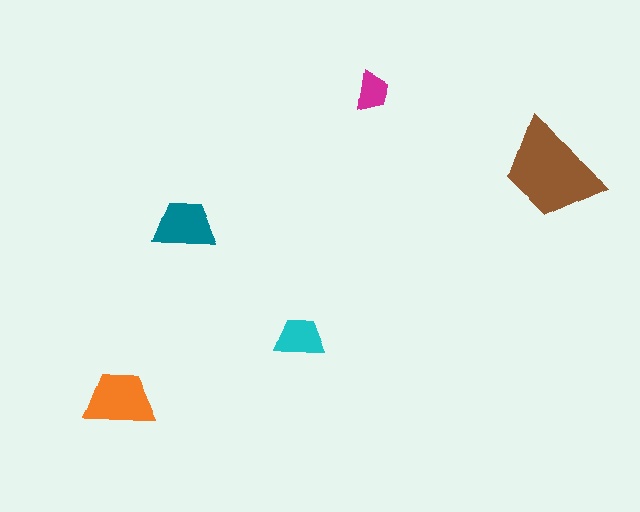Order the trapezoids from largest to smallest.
the brown one, the orange one, the teal one, the cyan one, the magenta one.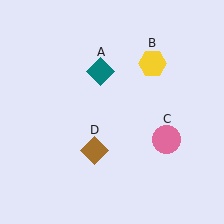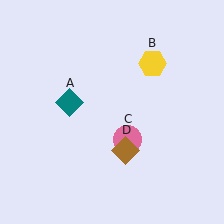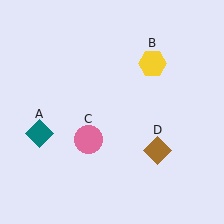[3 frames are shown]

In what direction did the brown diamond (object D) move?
The brown diamond (object D) moved right.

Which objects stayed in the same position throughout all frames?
Yellow hexagon (object B) remained stationary.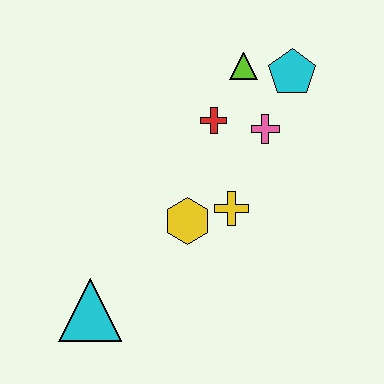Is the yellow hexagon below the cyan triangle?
No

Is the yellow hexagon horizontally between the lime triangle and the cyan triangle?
Yes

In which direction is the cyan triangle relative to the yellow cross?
The cyan triangle is to the left of the yellow cross.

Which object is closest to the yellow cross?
The yellow hexagon is closest to the yellow cross.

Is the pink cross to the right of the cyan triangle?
Yes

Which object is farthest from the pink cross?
The cyan triangle is farthest from the pink cross.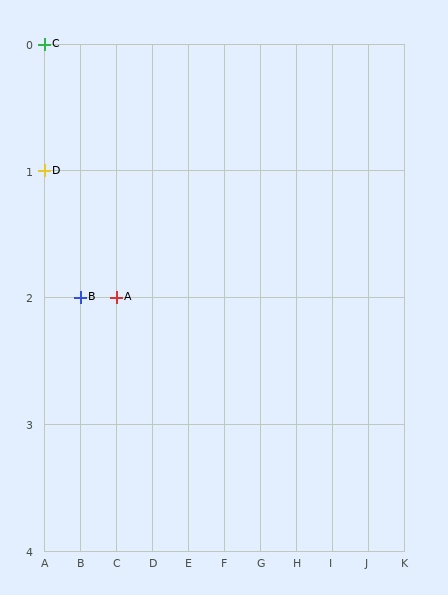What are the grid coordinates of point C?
Point C is at grid coordinates (A, 0).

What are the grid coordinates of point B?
Point B is at grid coordinates (B, 2).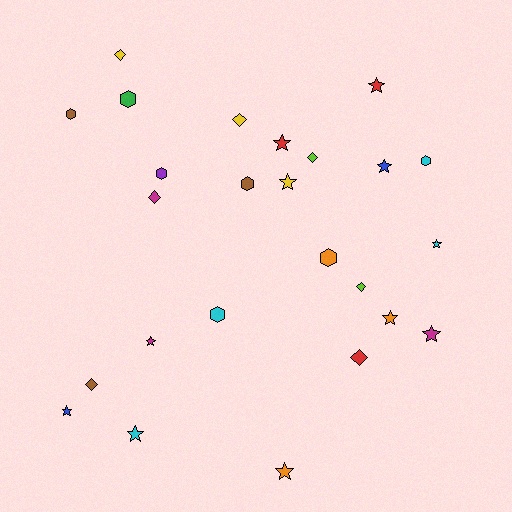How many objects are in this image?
There are 25 objects.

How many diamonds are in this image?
There are 7 diamonds.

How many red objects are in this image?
There are 3 red objects.